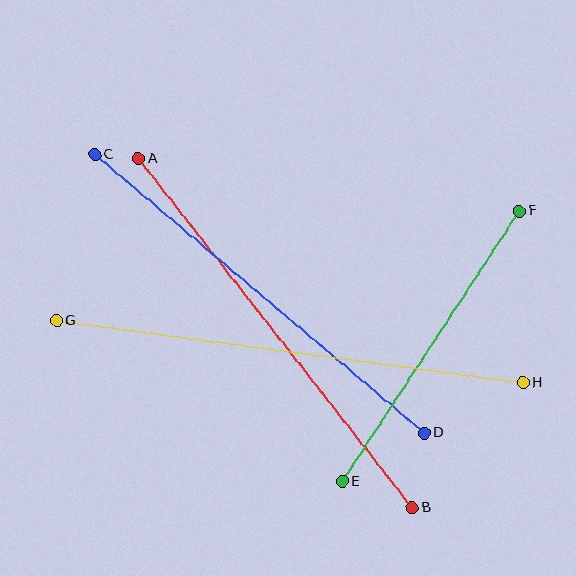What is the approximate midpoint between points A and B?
The midpoint is at approximately (275, 333) pixels.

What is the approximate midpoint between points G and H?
The midpoint is at approximately (290, 352) pixels.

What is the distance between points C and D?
The distance is approximately 431 pixels.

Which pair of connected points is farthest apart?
Points G and H are farthest apart.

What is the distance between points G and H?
The distance is approximately 470 pixels.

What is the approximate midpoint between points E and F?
The midpoint is at approximately (431, 346) pixels.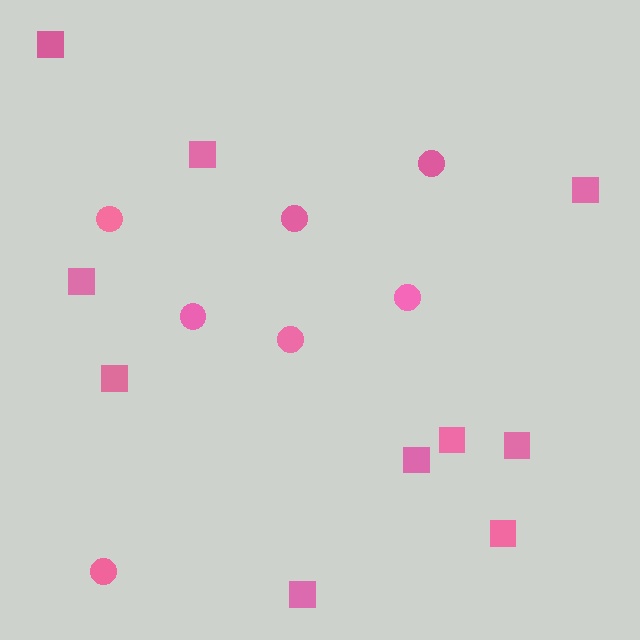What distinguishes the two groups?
There are 2 groups: one group of circles (7) and one group of squares (10).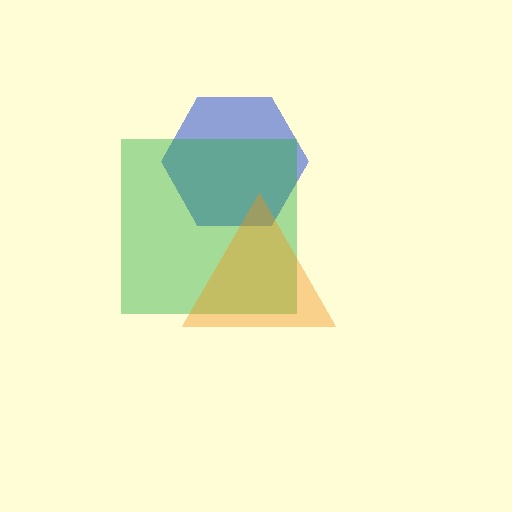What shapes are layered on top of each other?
The layered shapes are: a blue hexagon, a green square, an orange triangle.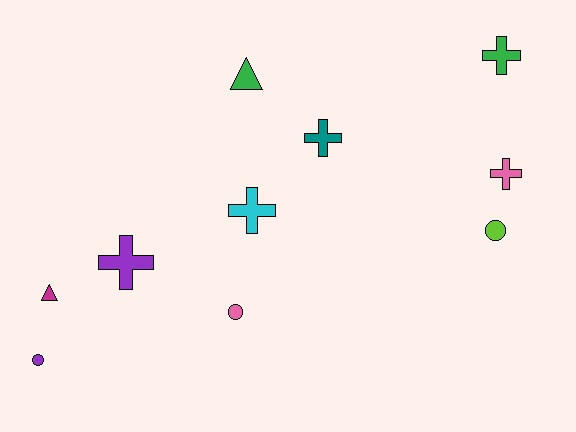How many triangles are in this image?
There are 2 triangles.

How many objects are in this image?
There are 10 objects.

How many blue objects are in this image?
There are no blue objects.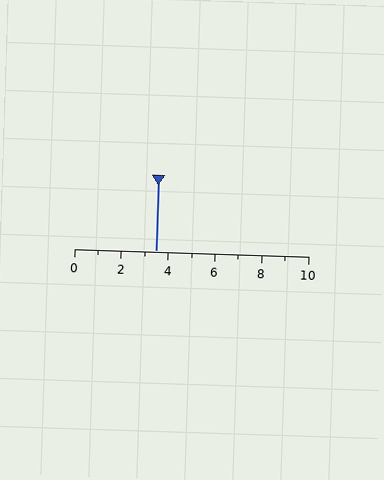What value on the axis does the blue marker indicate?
The marker indicates approximately 3.5.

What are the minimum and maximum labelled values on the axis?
The axis runs from 0 to 10.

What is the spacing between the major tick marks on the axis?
The major ticks are spaced 2 apart.